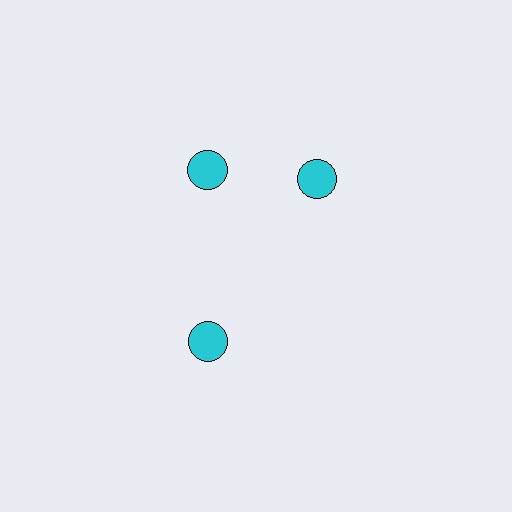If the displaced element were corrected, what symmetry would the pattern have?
It would have 3-fold rotational symmetry — the pattern would map onto itself every 120 degrees.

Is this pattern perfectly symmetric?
No. The 3 cyan circles are arranged in a ring, but one element near the 3 o'clock position is rotated out of alignment along the ring, breaking the 3-fold rotational symmetry.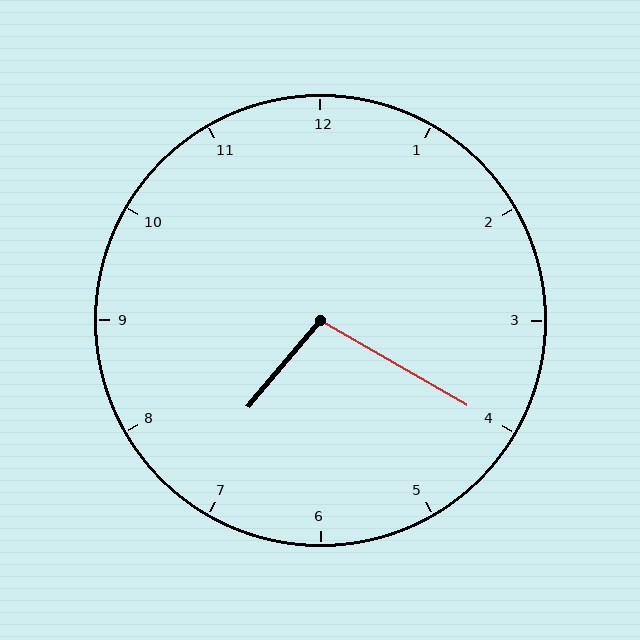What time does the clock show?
7:20.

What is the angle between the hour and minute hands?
Approximately 100 degrees.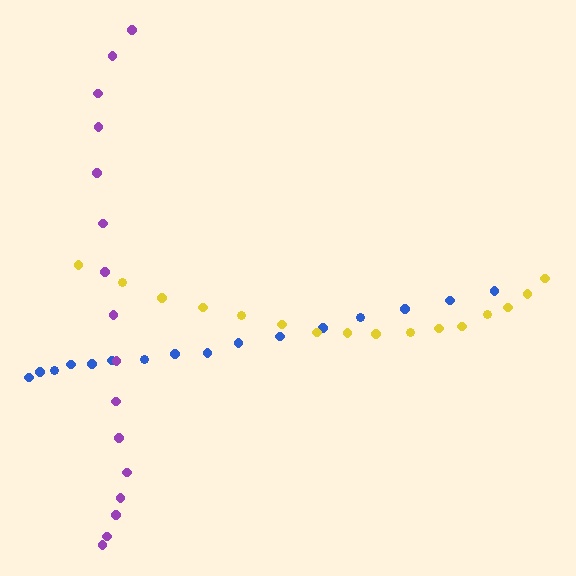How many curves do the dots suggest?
There are 3 distinct paths.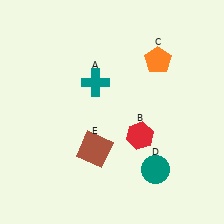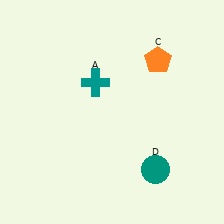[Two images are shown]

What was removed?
The red hexagon (B), the brown square (E) were removed in Image 2.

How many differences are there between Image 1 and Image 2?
There are 2 differences between the two images.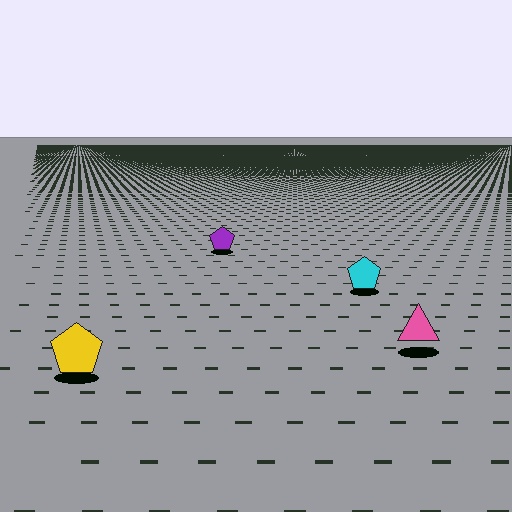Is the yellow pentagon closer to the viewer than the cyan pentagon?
Yes. The yellow pentagon is closer — you can tell from the texture gradient: the ground texture is coarser near it.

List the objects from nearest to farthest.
From nearest to farthest: the yellow pentagon, the pink triangle, the cyan pentagon, the purple pentagon.